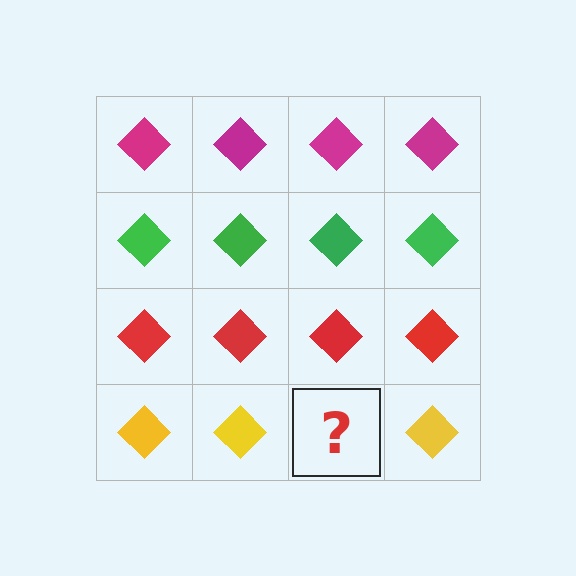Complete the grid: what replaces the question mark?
The question mark should be replaced with a yellow diamond.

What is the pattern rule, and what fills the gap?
The rule is that each row has a consistent color. The gap should be filled with a yellow diamond.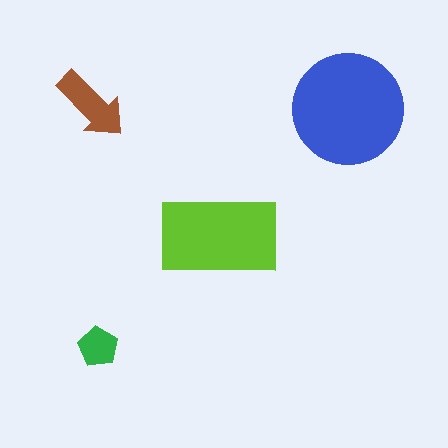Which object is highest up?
The brown arrow is topmost.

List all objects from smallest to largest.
The green pentagon, the brown arrow, the lime rectangle, the blue circle.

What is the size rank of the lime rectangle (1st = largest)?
2nd.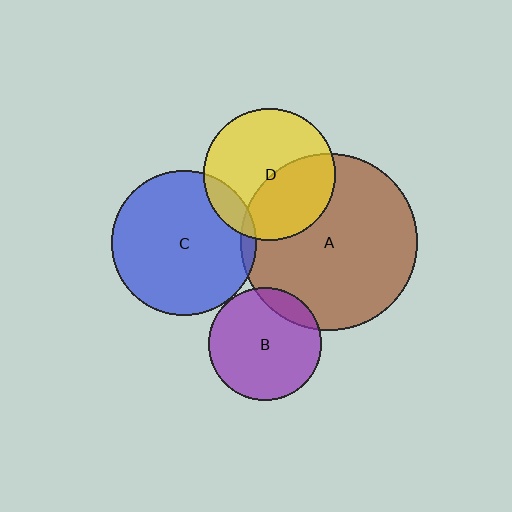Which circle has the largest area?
Circle A (brown).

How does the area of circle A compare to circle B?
Approximately 2.4 times.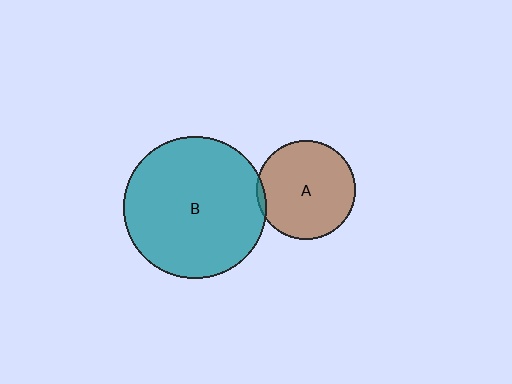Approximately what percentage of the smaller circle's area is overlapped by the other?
Approximately 5%.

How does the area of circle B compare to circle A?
Approximately 2.1 times.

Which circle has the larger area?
Circle B (teal).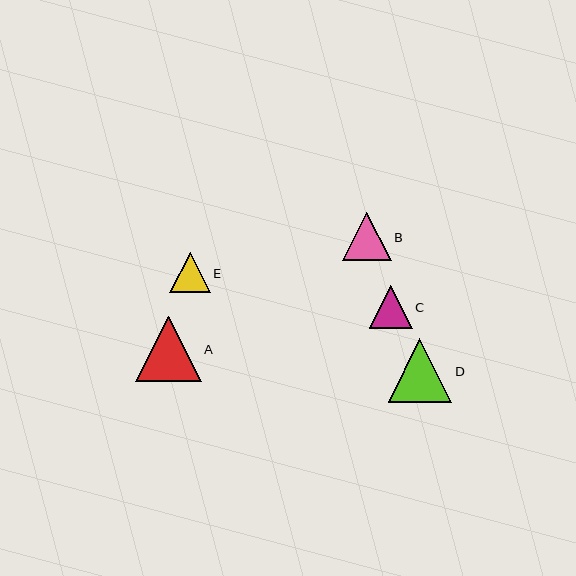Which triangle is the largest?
Triangle A is the largest with a size of approximately 65 pixels.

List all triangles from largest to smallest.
From largest to smallest: A, D, B, C, E.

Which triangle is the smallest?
Triangle E is the smallest with a size of approximately 40 pixels.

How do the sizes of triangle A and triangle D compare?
Triangle A and triangle D are approximately the same size.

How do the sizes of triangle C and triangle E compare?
Triangle C and triangle E are approximately the same size.